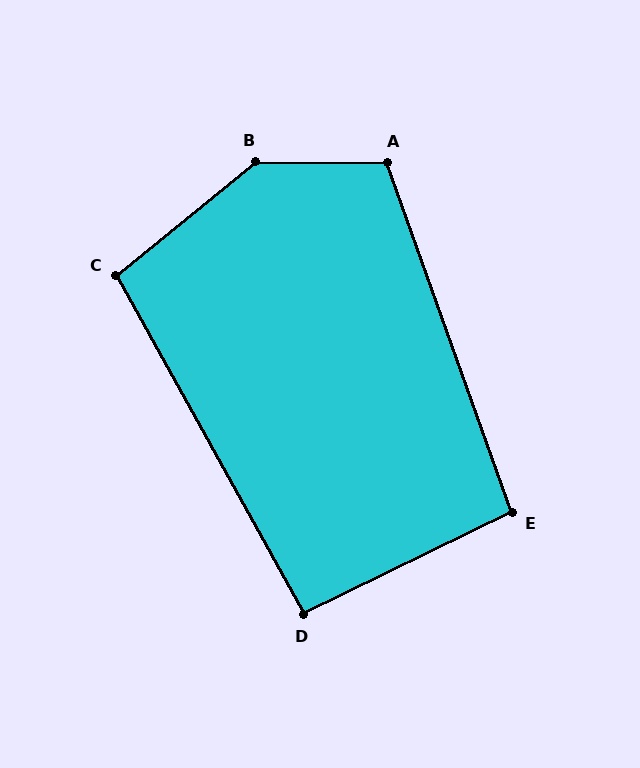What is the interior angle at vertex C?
Approximately 100 degrees (obtuse).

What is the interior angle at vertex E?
Approximately 96 degrees (obtuse).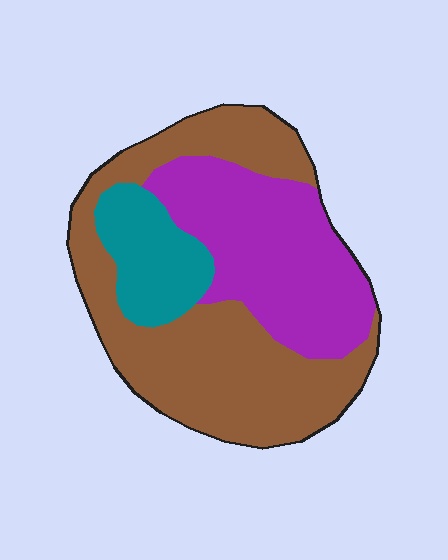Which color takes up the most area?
Brown, at roughly 50%.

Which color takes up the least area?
Teal, at roughly 15%.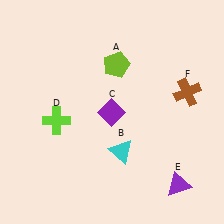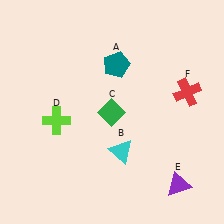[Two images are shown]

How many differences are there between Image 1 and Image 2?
There are 3 differences between the two images.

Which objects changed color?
A changed from lime to teal. C changed from purple to green. F changed from brown to red.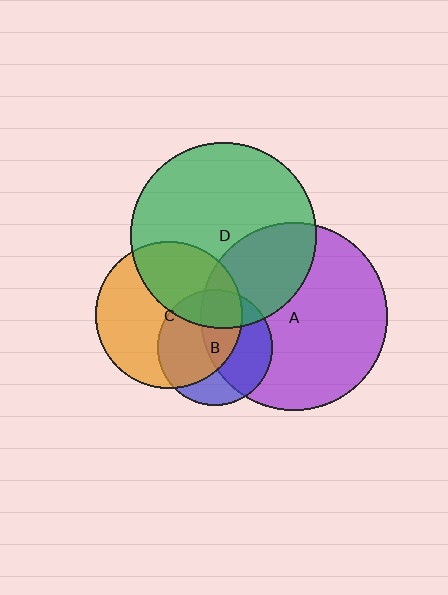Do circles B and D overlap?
Yes.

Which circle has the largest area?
Circle A (purple).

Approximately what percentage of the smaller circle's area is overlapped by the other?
Approximately 25%.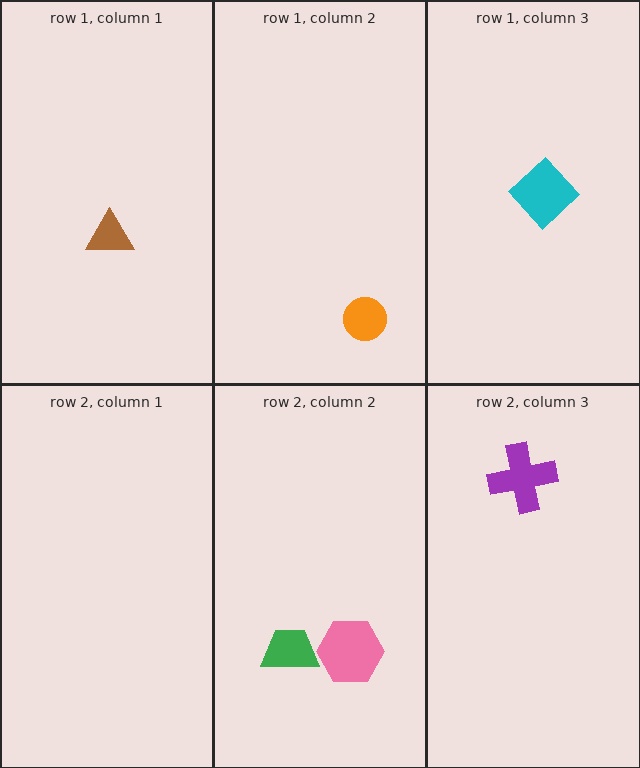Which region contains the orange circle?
The row 1, column 2 region.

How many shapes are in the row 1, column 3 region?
1.